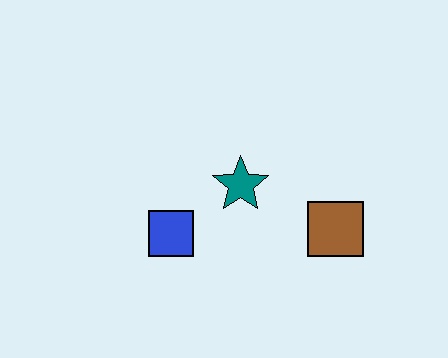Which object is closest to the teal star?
The blue square is closest to the teal star.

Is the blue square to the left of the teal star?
Yes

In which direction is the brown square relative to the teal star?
The brown square is to the right of the teal star.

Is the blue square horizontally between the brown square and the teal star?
No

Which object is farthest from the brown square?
The blue square is farthest from the brown square.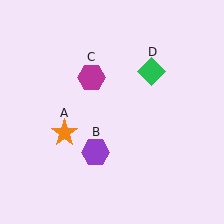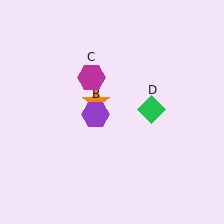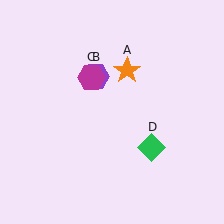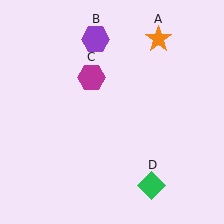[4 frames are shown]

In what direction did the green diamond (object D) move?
The green diamond (object D) moved down.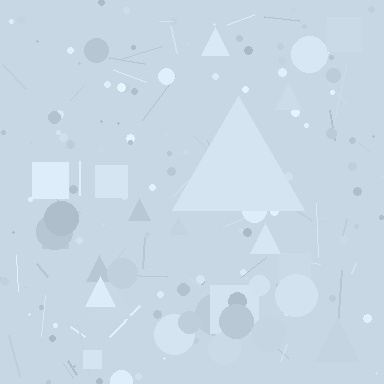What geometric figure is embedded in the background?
A triangle is embedded in the background.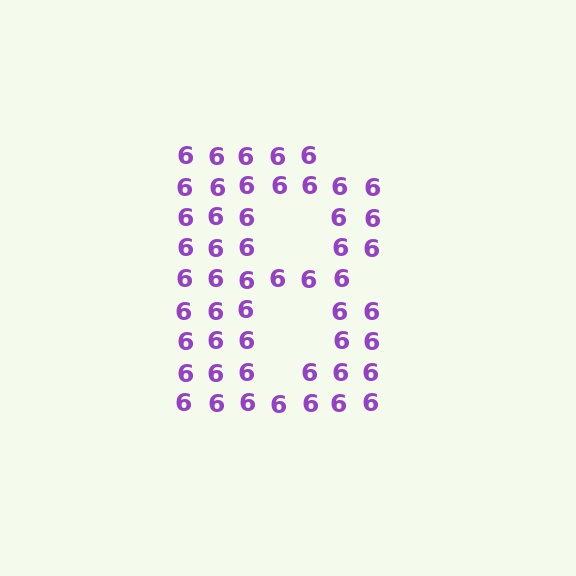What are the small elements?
The small elements are digit 6's.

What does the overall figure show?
The overall figure shows the letter B.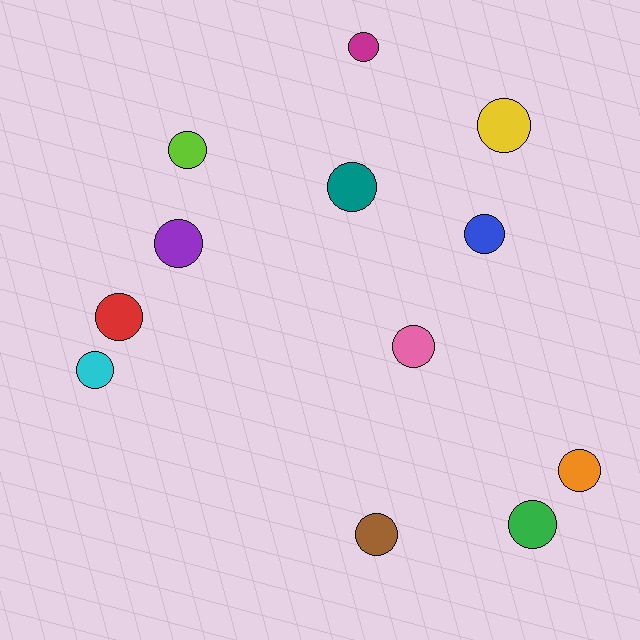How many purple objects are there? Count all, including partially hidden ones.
There is 1 purple object.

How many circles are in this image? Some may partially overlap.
There are 12 circles.